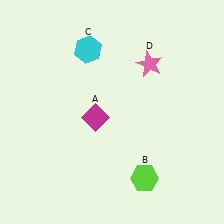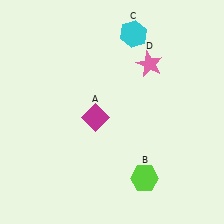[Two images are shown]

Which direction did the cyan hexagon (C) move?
The cyan hexagon (C) moved right.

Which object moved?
The cyan hexagon (C) moved right.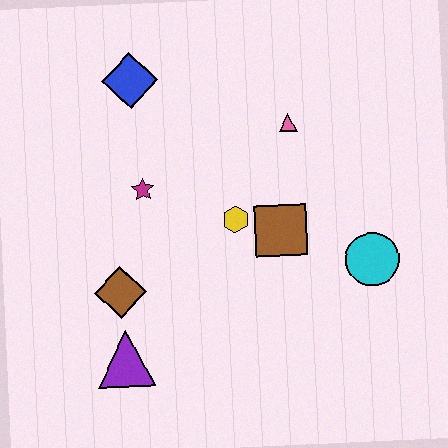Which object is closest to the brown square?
The yellow hexagon is closest to the brown square.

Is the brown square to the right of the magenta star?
Yes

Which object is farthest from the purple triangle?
The pink triangle is farthest from the purple triangle.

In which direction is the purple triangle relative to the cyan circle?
The purple triangle is to the left of the cyan circle.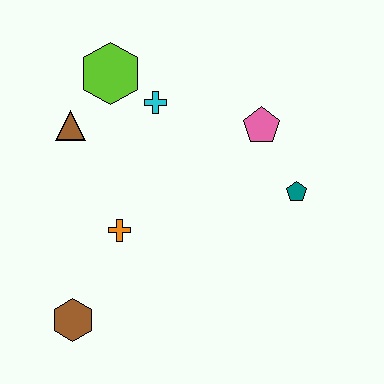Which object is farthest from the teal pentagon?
The brown hexagon is farthest from the teal pentagon.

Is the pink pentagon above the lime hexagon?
No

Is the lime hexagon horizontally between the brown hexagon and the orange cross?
Yes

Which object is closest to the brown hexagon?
The orange cross is closest to the brown hexagon.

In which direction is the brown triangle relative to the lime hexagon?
The brown triangle is below the lime hexagon.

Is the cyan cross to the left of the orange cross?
No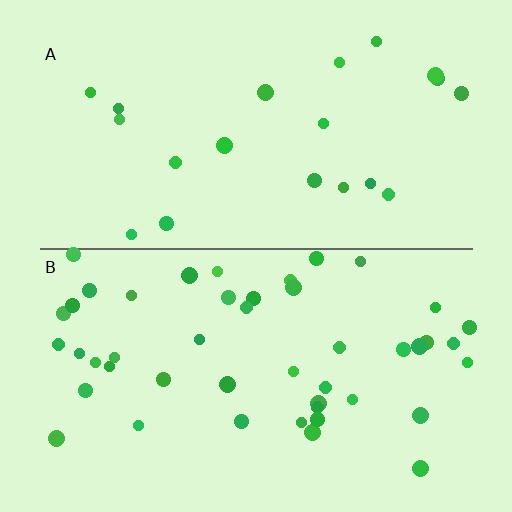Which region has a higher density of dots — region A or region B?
B (the bottom).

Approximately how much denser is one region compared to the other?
Approximately 2.3× — region B over region A.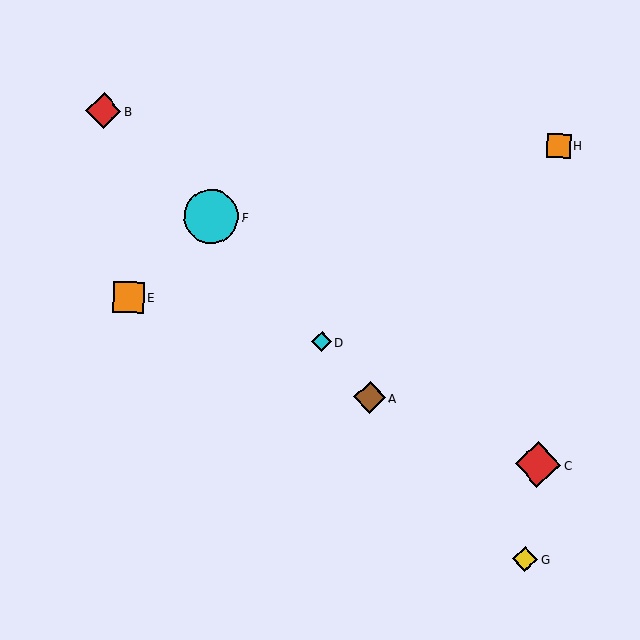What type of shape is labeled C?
Shape C is a red diamond.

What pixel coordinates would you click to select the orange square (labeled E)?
Click at (128, 297) to select the orange square E.